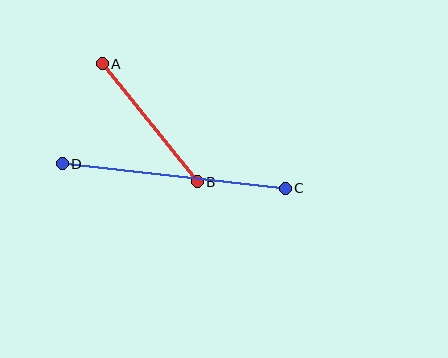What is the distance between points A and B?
The distance is approximately 152 pixels.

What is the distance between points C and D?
The distance is approximately 224 pixels.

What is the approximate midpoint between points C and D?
The midpoint is at approximately (174, 176) pixels.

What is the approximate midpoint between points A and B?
The midpoint is at approximately (150, 123) pixels.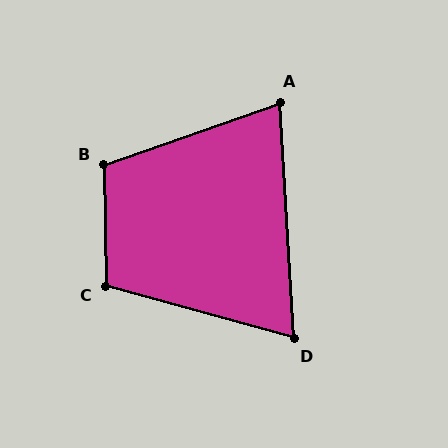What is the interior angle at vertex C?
Approximately 106 degrees (obtuse).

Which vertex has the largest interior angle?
B, at approximately 109 degrees.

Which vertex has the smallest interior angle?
D, at approximately 71 degrees.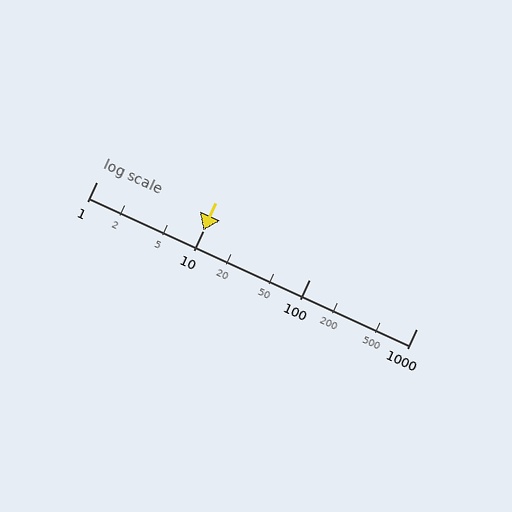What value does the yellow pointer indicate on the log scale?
The pointer indicates approximately 10.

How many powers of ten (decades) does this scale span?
The scale spans 3 decades, from 1 to 1000.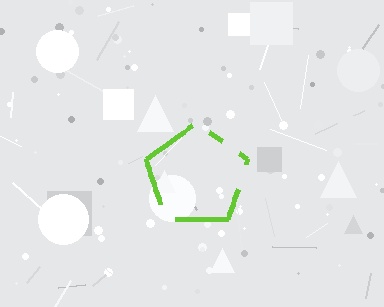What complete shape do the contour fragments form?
The contour fragments form a pentagon.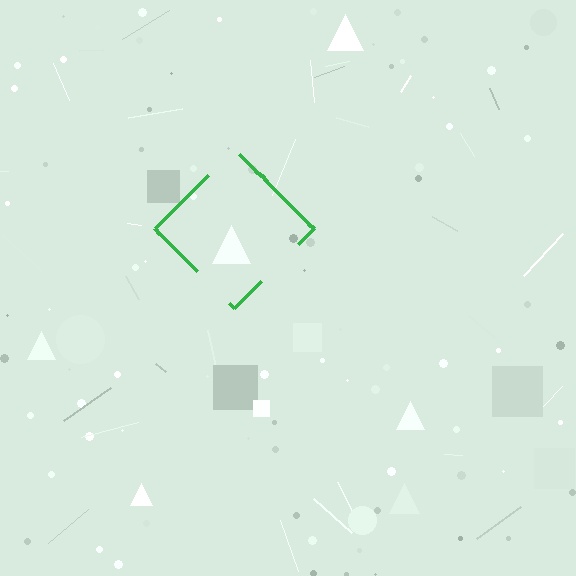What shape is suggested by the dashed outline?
The dashed outline suggests a diamond.